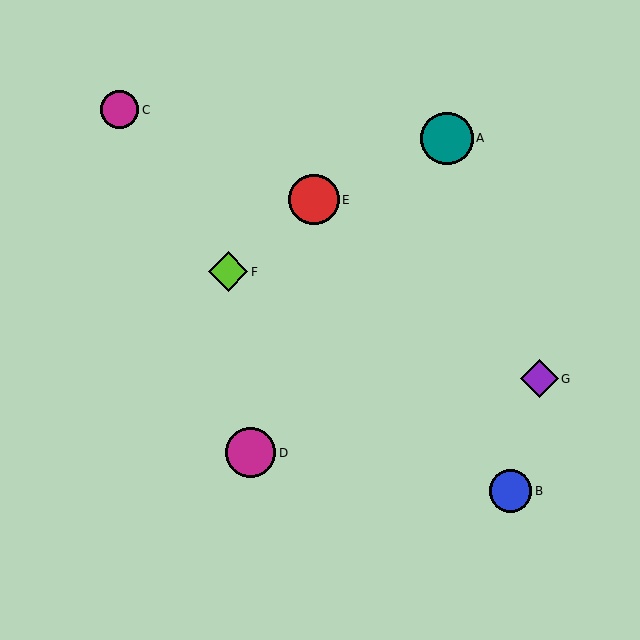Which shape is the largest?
The teal circle (labeled A) is the largest.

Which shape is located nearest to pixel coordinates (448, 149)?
The teal circle (labeled A) at (447, 138) is nearest to that location.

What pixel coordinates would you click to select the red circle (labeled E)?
Click at (314, 200) to select the red circle E.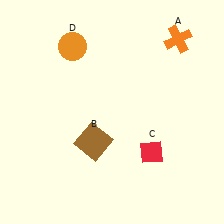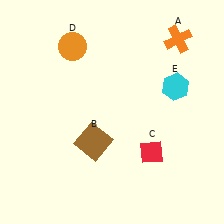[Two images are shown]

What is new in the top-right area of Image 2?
A cyan hexagon (E) was added in the top-right area of Image 2.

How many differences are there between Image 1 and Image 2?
There is 1 difference between the two images.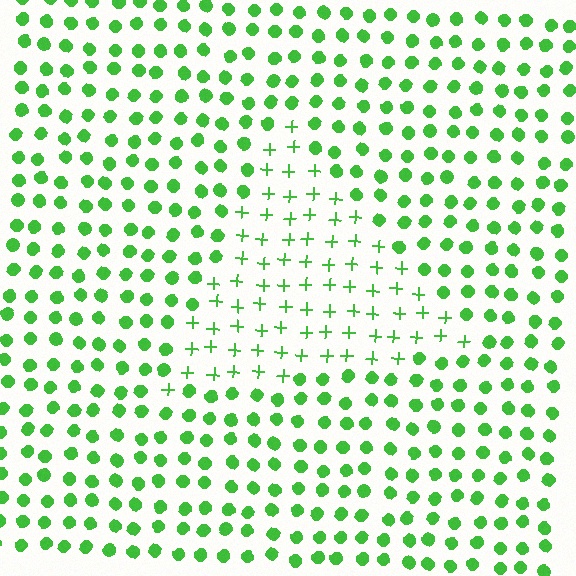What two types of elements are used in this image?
The image uses plus signs inside the triangle region and circles outside it.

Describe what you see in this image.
The image is filled with small green elements arranged in a uniform grid. A triangle-shaped region contains plus signs, while the surrounding area contains circles. The boundary is defined purely by the change in element shape.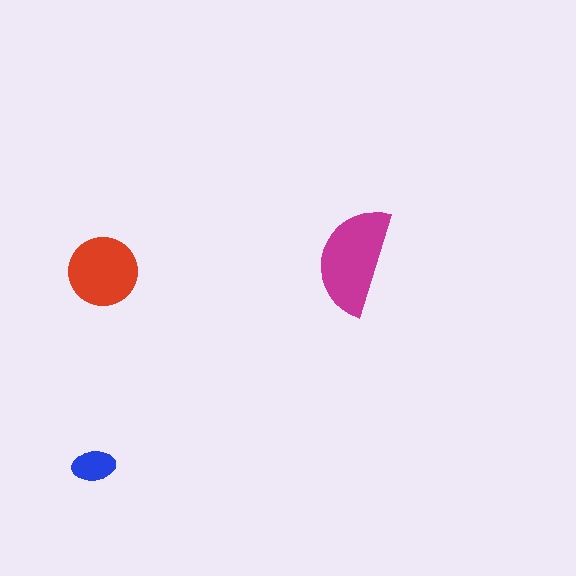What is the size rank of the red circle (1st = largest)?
2nd.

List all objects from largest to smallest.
The magenta semicircle, the red circle, the blue ellipse.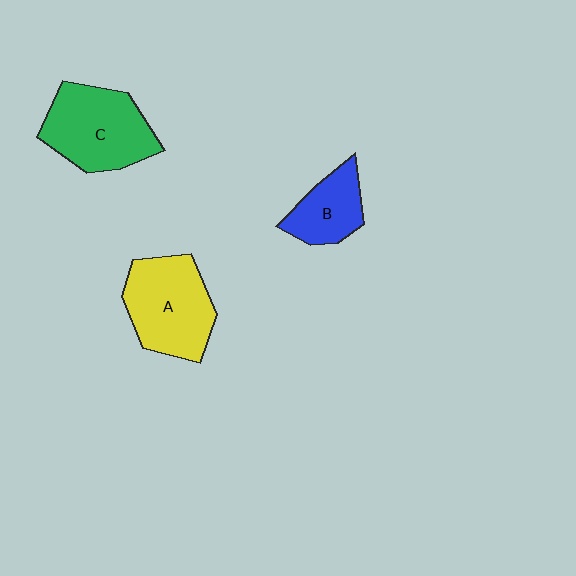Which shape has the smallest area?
Shape B (blue).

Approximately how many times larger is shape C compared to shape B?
Approximately 1.7 times.